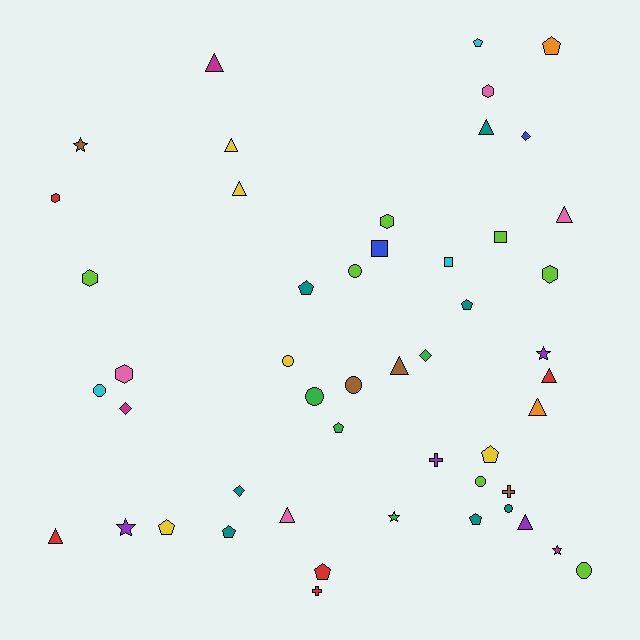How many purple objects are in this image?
There are 4 purple objects.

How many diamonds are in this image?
There are 4 diamonds.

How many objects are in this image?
There are 50 objects.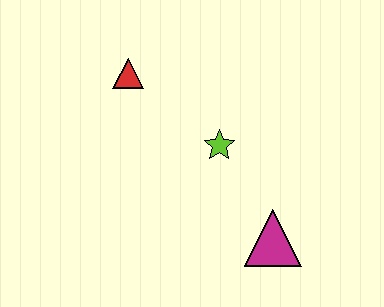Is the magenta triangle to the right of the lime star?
Yes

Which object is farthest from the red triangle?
The magenta triangle is farthest from the red triangle.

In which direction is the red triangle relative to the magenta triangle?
The red triangle is above the magenta triangle.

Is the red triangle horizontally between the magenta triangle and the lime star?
No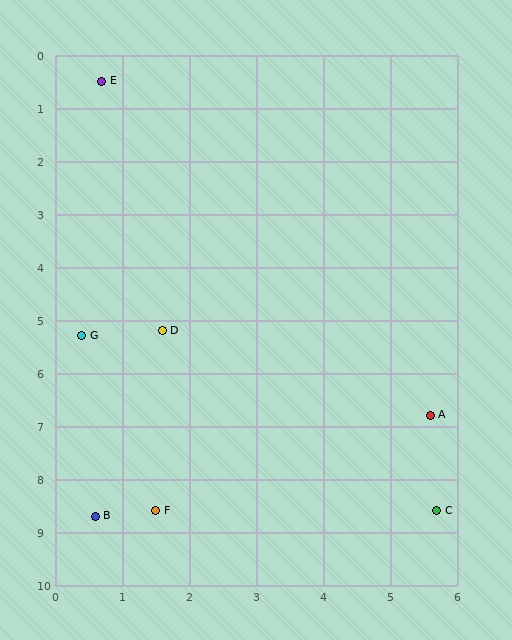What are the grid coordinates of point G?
Point G is at approximately (0.4, 5.3).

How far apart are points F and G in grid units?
Points F and G are about 3.5 grid units apart.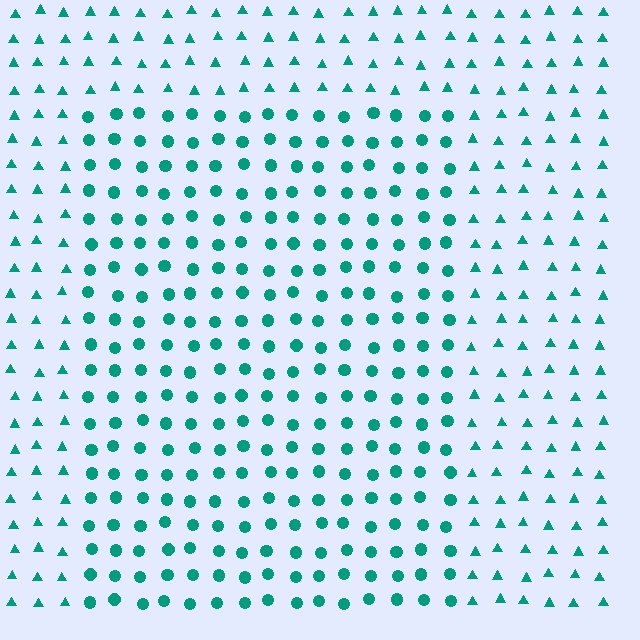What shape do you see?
I see a rectangle.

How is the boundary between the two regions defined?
The boundary is defined by a change in element shape: circles inside vs. triangles outside. All elements share the same color and spacing.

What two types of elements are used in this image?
The image uses circles inside the rectangle region and triangles outside it.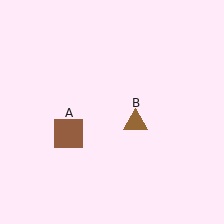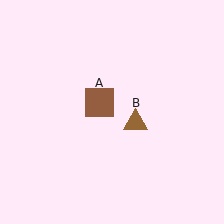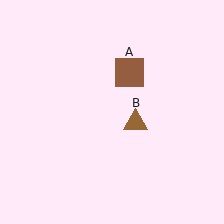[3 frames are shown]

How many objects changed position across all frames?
1 object changed position: brown square (object A).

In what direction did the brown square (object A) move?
The brown square (object A) moved up and to the right.